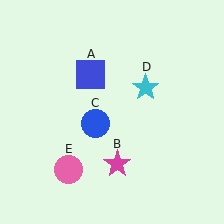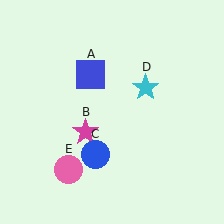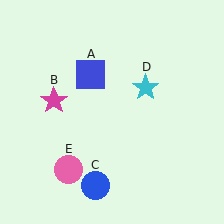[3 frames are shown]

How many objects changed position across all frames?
2 objects changed position: magenta star (object B), blue circle (object C).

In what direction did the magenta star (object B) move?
The magenta star (object B) moved up and to the left.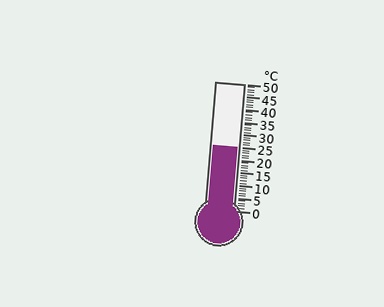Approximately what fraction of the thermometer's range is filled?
The thermometer is filled to approximately 50% of its range.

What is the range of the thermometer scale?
The thermometer scale ranges from 0°C to 50°C.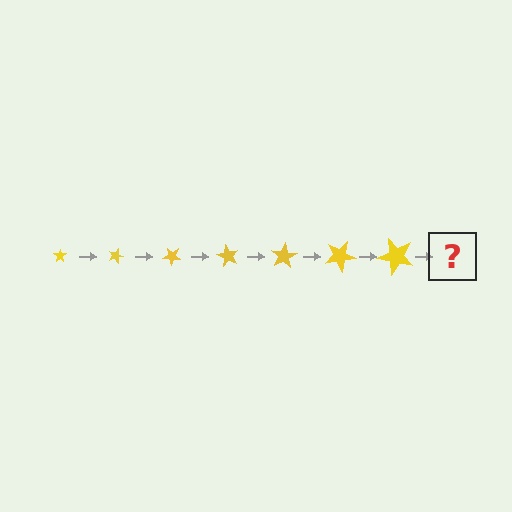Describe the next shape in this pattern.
It should be a star, larger than the previous one and rotated 140 degrees from the start.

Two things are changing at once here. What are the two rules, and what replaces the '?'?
The two rules are that the star grows larger each step and it rotates 20 degrees each step. The '?' should be a star, larger than the previous one and rotated 140 degrees from the start.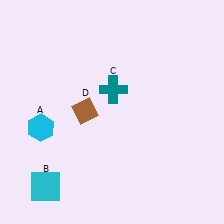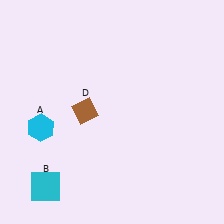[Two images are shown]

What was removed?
The teal cross (C) was removed in Image 2.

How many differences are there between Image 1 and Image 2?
There is 1 difference between the two images.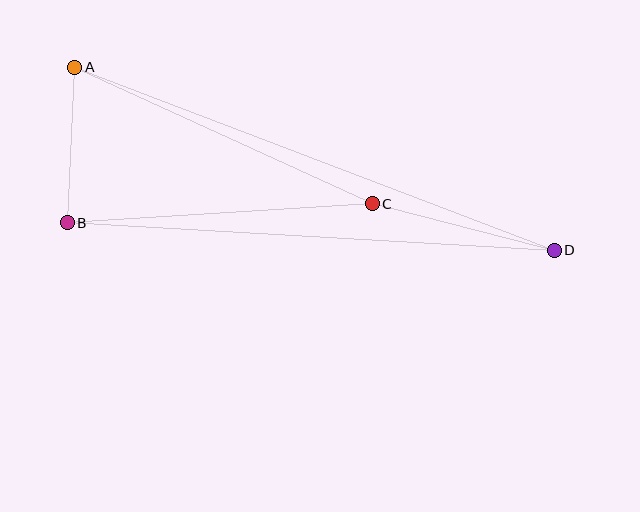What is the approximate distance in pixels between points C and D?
The distance between C and D is approximately 188 pixels.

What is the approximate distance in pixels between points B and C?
The distance between B and C is approximately 306 pixels.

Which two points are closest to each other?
Points A and B are closest to each other.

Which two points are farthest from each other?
Points A and D are farthest from each other.